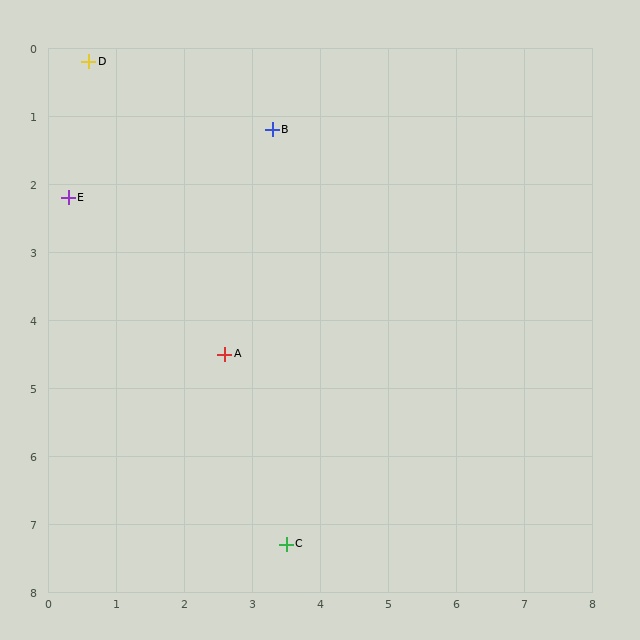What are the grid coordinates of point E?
Point E is at approximately (0.3, 2.2).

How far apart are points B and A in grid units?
Points B and A are about 3.4 grid units apart.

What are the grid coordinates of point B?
Point B is at approximately (3.3, 1.2).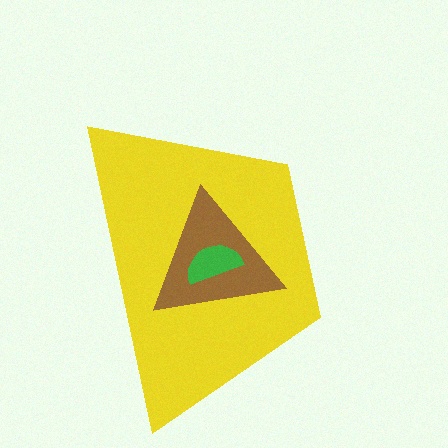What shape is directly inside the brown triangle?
The green semicircle.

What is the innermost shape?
The green semicircle.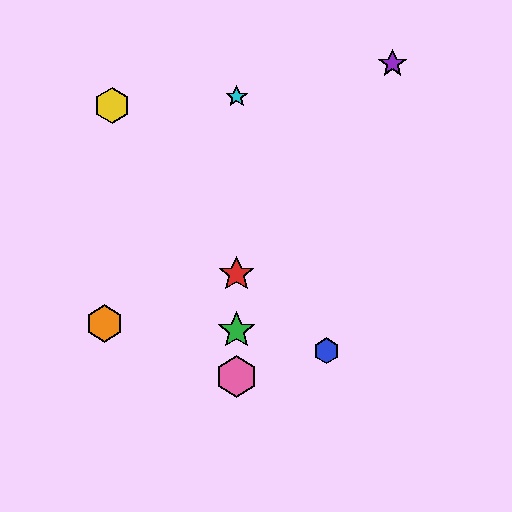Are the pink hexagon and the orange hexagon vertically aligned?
No, the pink hexagon is at x≈237 and the orange hexagon is at x≈104.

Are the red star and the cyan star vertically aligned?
Yes, both are at x≈237.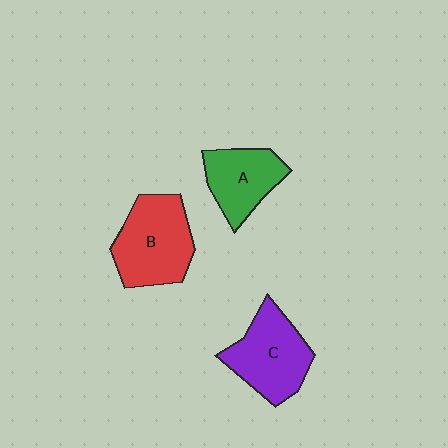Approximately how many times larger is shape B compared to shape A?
Approximately 1.4 times.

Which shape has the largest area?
Shape B (red).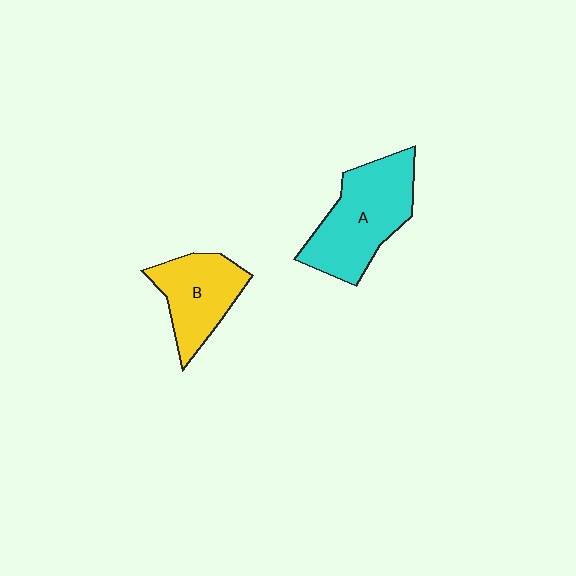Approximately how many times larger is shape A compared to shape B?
Approximately 1.4 times.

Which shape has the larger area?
Shape A (cyan).